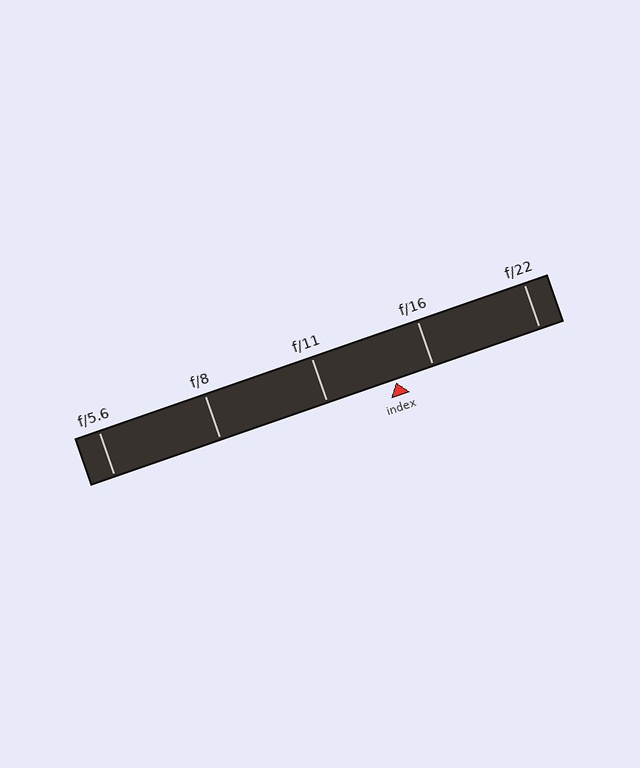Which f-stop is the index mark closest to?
The index mark is closest to f/16.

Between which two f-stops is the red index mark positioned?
The index mark is between f/11 and f/16.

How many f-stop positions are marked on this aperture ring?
There are 5 f-stop positions marked.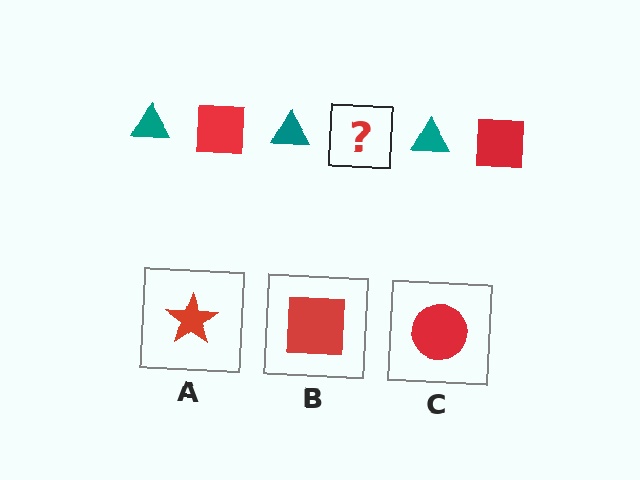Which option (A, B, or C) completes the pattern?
B.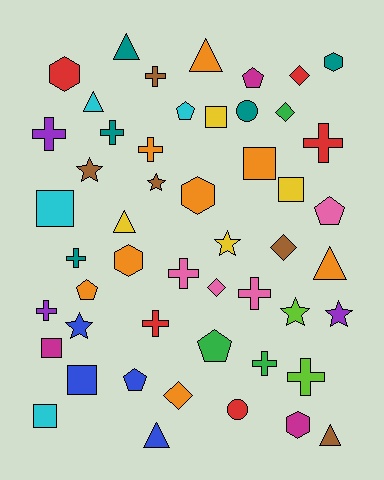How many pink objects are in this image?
There are 4 pink objects.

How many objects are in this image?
There are 50 objects.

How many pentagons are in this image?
There are 6 pentagons.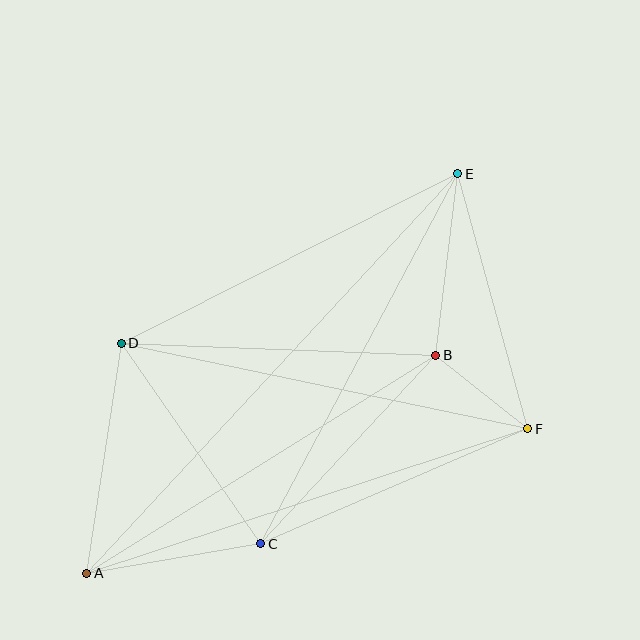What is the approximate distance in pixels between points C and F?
The distance between C and F is approximately 291 pixels.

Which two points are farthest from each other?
Points A and E are farthest from each other.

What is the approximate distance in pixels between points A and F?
The distance between A and F is approximately 464 pixels.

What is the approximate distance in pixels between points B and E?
The distance between B and E is approximately 183 pixels.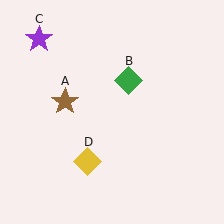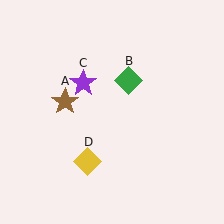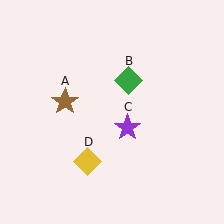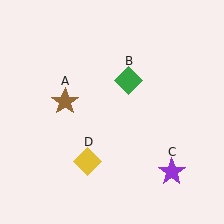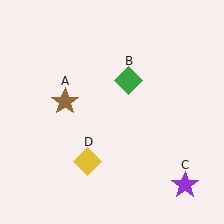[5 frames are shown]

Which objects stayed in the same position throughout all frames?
Brown star (object A) and green diamond (object B) and yellow diamond (object D) remained stationary.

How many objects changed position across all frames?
1 object changed position: purple star (object C).